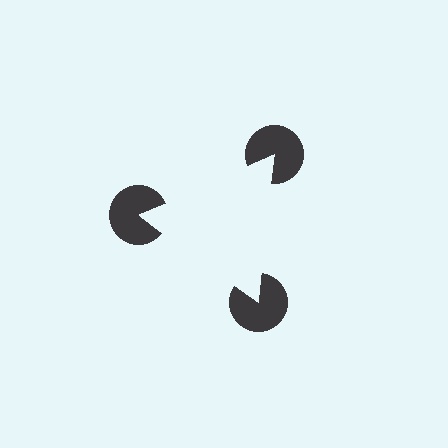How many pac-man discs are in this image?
There are 3 — one at each vertex of the illusory triangle.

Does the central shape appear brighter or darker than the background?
It typically appears slightly brighter than the background, even though no actual brightness change is drawn.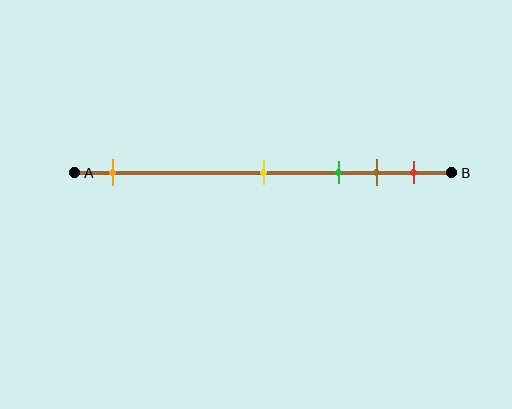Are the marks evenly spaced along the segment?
No, the marks are not evenly spaced.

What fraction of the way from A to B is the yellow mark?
The yellow mark is approximately 50% (0.5) of the way from A to B.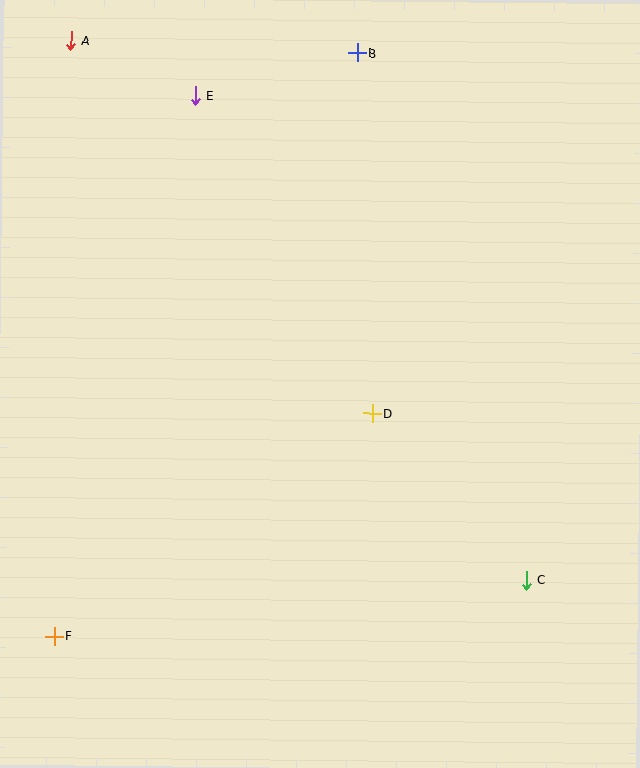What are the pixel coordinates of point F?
Point F is at (55, 637).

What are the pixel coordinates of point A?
Point A is at (71, 41).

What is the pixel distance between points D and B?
The distance between D and B is 361 pixels.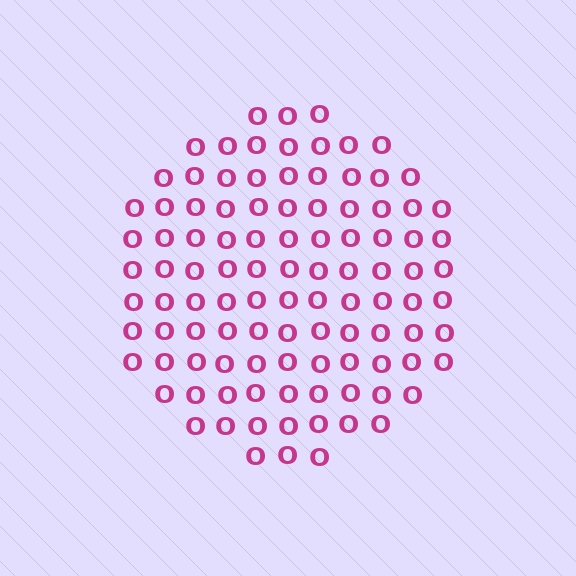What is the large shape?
The large shape is a circle.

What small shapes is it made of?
It is made of small letter O's.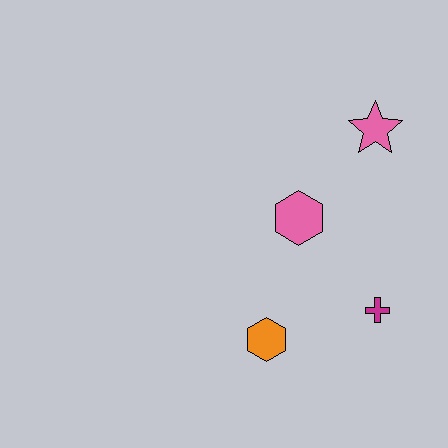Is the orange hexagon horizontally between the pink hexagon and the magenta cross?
No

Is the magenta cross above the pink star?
No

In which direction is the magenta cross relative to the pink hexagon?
The magenta cross is below the pink hexagon.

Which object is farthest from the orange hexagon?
The pink star is farthest from the orange hexagon.